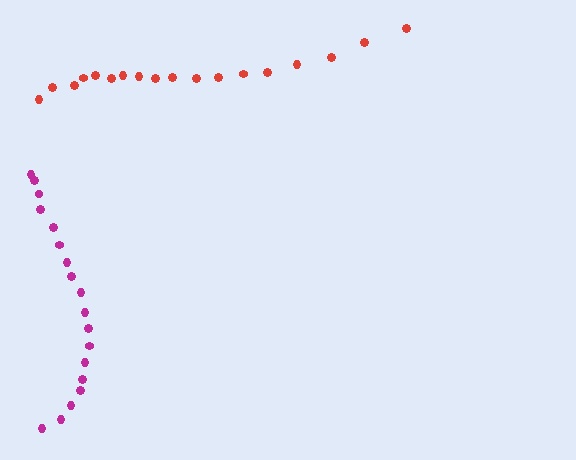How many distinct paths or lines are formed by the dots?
There are 2 distinct paths.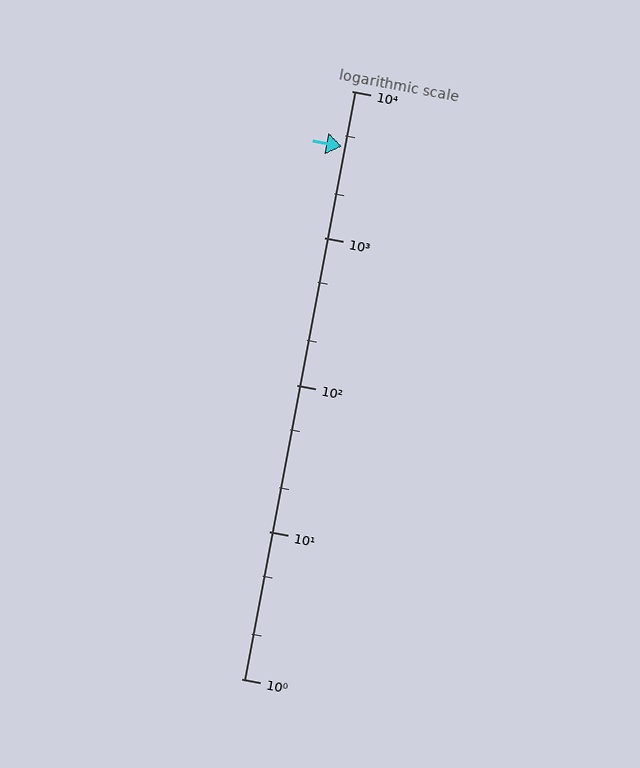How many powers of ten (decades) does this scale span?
The scale spans 4 decades, from 1 to 10000.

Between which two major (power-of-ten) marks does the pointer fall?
The pointer is between 1000 and 10000.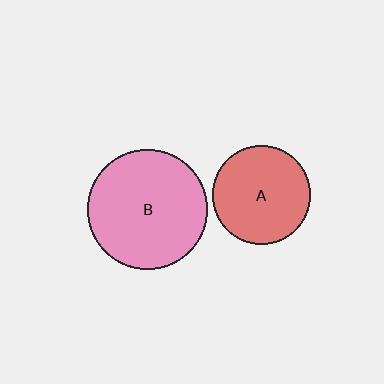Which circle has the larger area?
Circle B (pink).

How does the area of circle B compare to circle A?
Approximately 1.5 times.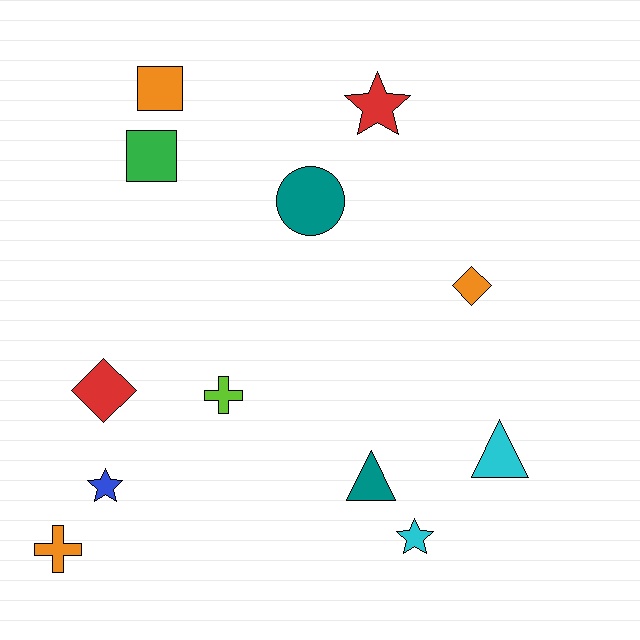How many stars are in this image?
There are 3 stars.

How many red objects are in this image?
There are 2 red objects.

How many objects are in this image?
There are 12 objects.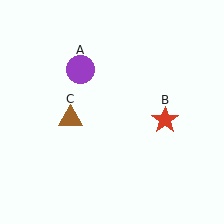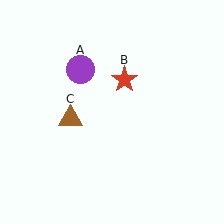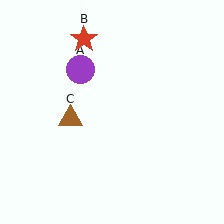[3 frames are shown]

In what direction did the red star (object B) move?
The red star (object B) moved up and to the left.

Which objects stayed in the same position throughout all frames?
Purple circle (object A) and brown triangle (object C) remained stationary.